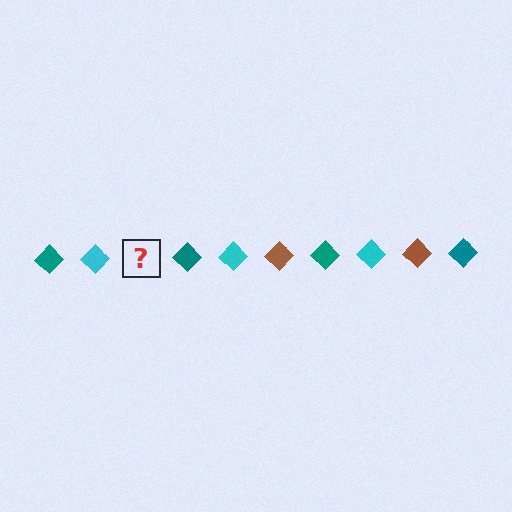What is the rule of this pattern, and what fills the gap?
The rule is that the pattern cycles through teal, cyan, brown diamonds. The gap should be filled with a brown diamond.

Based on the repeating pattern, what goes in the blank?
The blank should be a brown diamond.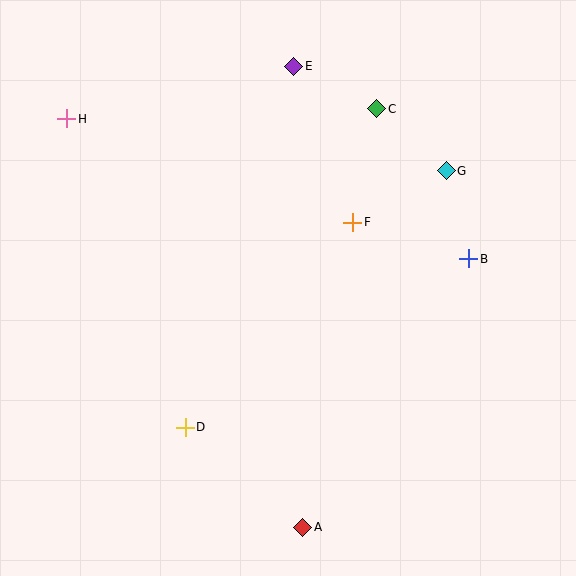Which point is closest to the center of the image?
Point F at (353, 222) is closest to the center.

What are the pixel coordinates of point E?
Point E is at (294, 66).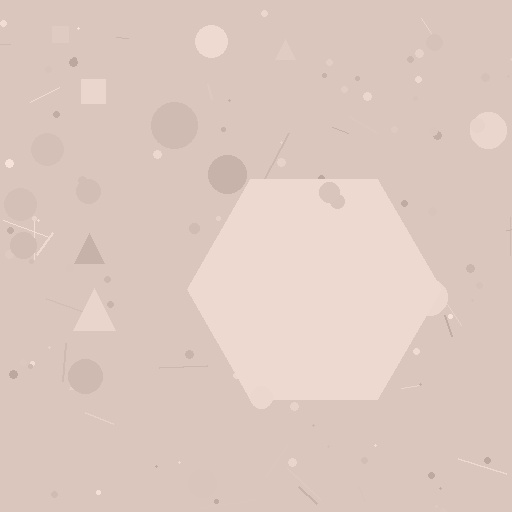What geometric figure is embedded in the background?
A hexagon is embedded in the background.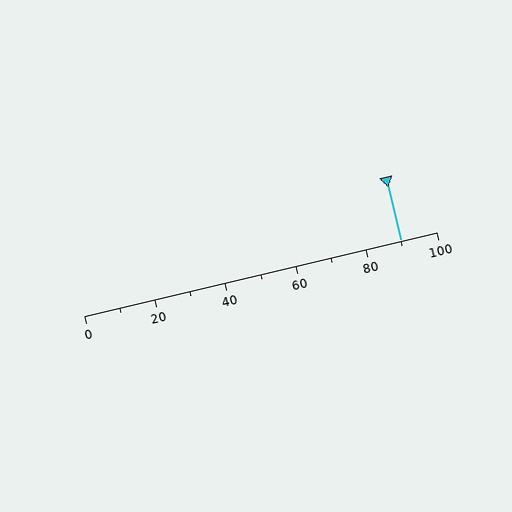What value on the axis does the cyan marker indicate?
The marker indicates approximately 90.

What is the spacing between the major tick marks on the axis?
The major ticks are spaced 20 apart.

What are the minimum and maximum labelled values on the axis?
The axis runs from 0 to 100.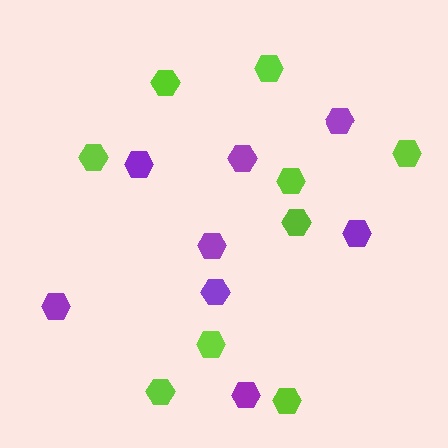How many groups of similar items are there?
There are 2 groups: one group of lime hexagons (9) and one group of purple hexagons (8).